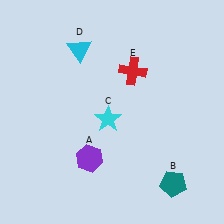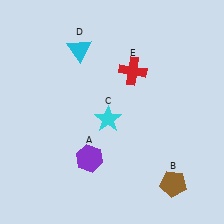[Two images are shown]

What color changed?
The pentagon (B) changed from teal in Image 1 to brown in Image 2.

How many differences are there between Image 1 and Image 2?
There is 1 difference between the two images.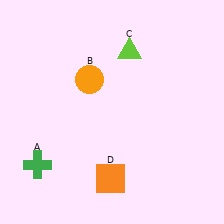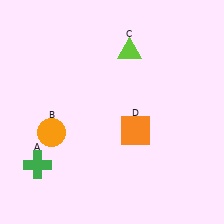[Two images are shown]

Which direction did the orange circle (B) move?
The orange circle (B) moved down.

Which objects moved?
The objects that moved are: the orange circle (B), the orange square (D).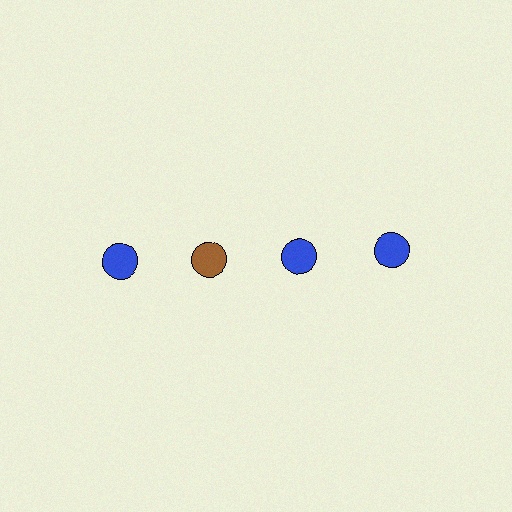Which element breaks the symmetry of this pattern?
The brown circle in the top row, second from left column breaks the symmetry. All other shapes are blue circles.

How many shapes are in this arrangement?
There are 4 shapes arranged in a grid pattern.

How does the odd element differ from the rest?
It has a different color: brown instead of blue.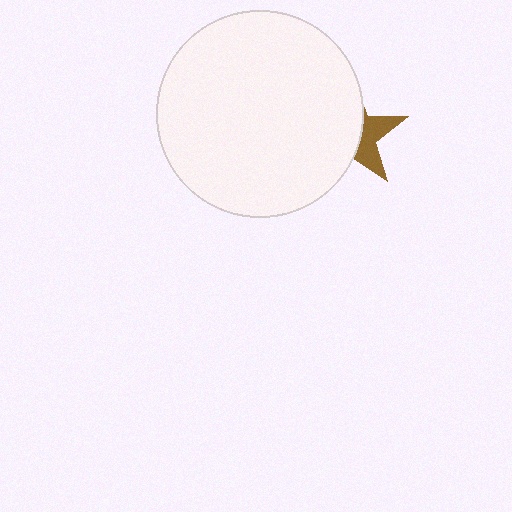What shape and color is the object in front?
The object in front is a white circle.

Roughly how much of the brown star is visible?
A small part of it is visible (roughly 36%).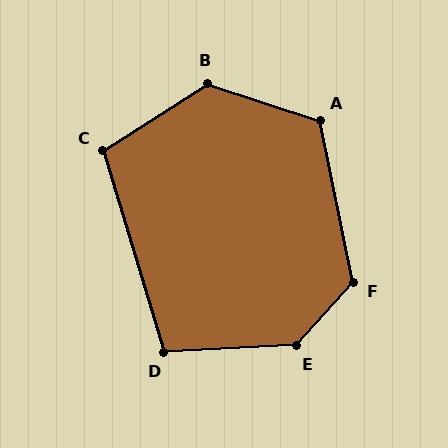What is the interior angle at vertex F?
Approximately 127 degrees (obtuse).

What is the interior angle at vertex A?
Approximately 119 degrees (obtuse).